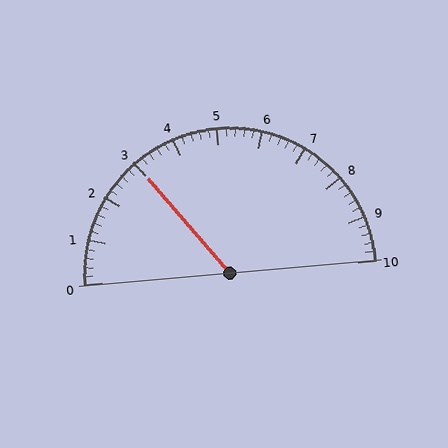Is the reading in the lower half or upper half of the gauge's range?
The reading is in the lower half of the range (0 to 10).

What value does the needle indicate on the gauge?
The needle indicates approximately 3.0.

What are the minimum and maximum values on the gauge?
The gauge ranges from 0 to 10.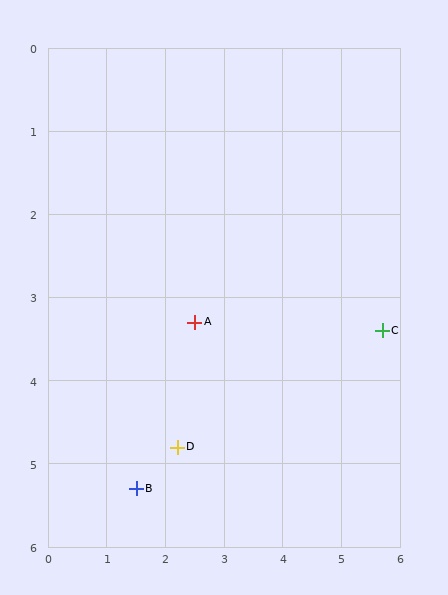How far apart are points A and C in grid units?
Points A and C are about 3.2 grid units apart.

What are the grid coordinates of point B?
Point B is at approximately (1.5, 5.3).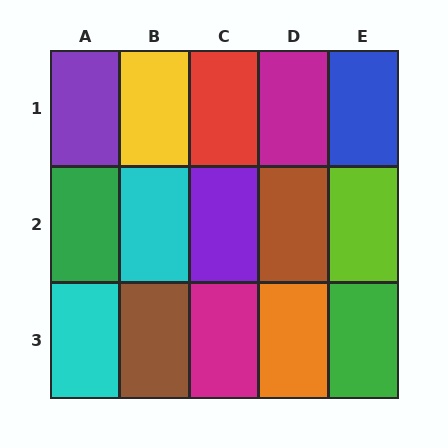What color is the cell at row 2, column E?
Lime.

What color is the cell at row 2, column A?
Green.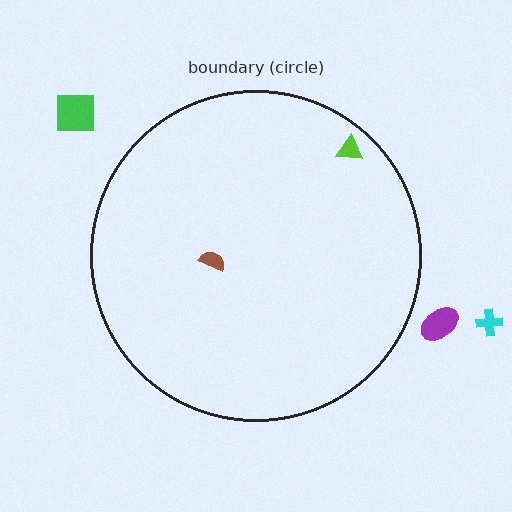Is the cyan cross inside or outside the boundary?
Outside.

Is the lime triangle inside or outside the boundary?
Inside.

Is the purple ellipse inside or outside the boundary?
Outside.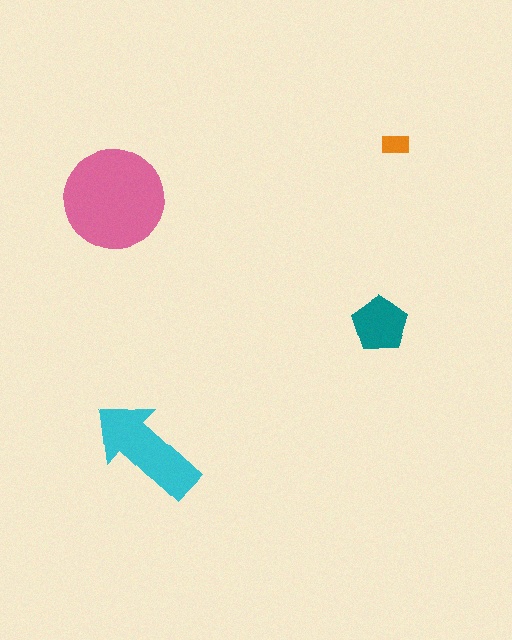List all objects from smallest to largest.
The orange rectangle, the teal pentagon, the cyan arrow, the pink circle.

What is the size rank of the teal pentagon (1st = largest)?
3rd.